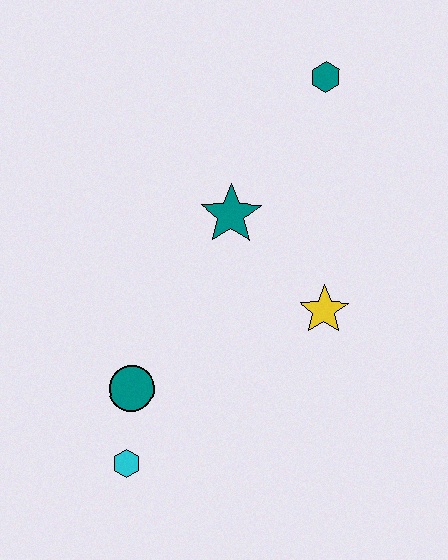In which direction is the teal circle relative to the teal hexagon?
The teal circle is below the teal hexagon.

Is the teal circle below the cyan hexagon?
No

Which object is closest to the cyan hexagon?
The teal circle is closest to the cyan hexagon.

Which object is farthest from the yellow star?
The cyan hexagon is farthest from the yellow star.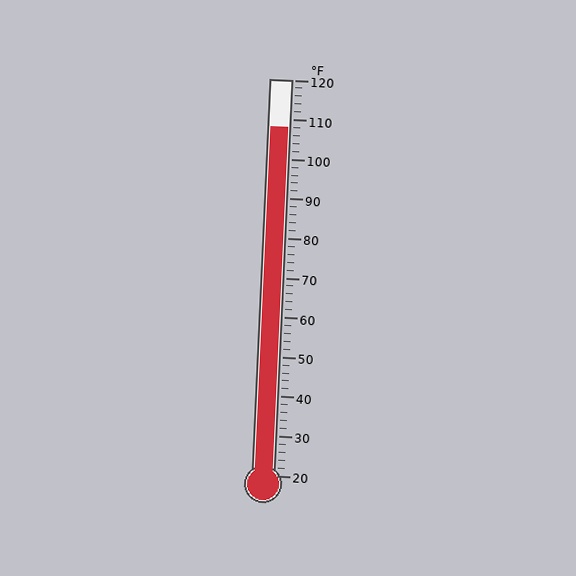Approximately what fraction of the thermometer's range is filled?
The thermometer is filled to approximately 90% of its range.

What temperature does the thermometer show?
The thermometer shows approximately 108°F.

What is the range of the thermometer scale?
The thermometer scale ranges from 20°F to 120°F.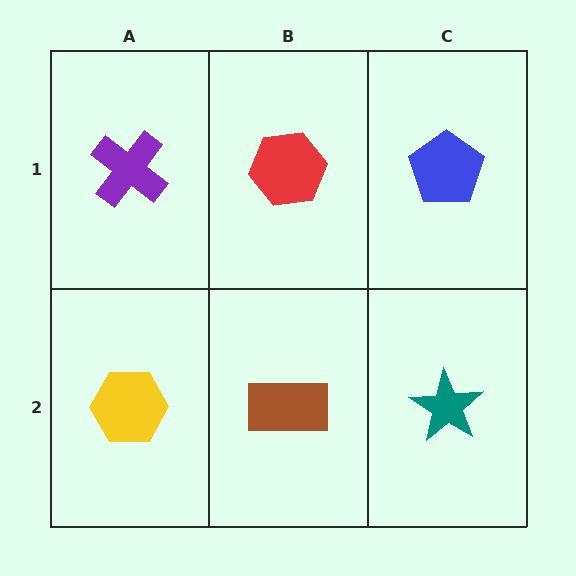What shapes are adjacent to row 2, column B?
A red hexagon (row 1, column B), a yellow hexagon (row 2, column A), a teal star (row 2, column C).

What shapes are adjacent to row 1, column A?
A yellow hexagon (row 2, column A), a red hexagon (row 1, column B).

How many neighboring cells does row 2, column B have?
3.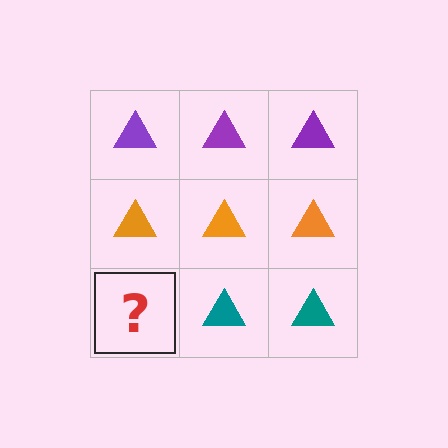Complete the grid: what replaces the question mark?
The question mark should be replaced with a teal triangle.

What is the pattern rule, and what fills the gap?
The rule is that each row has a consistent color. The gap should be filled with a teal triangle.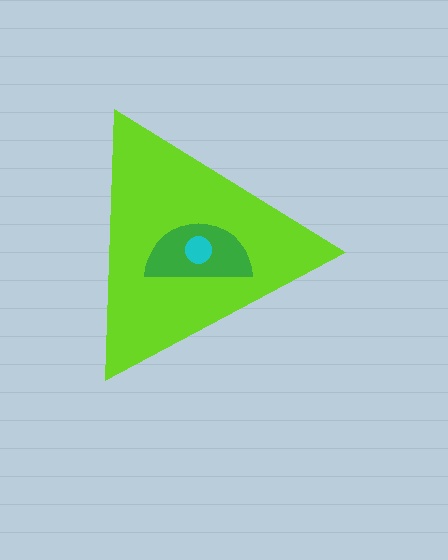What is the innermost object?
The cyan circle.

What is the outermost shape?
The lime triangle.